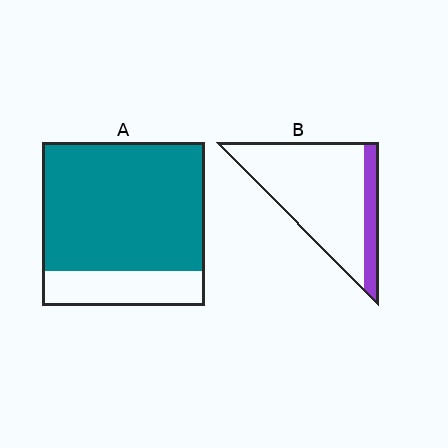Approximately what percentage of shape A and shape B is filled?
A is approximately 80% and B is approximately 20%.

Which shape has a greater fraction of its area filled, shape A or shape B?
Shape A.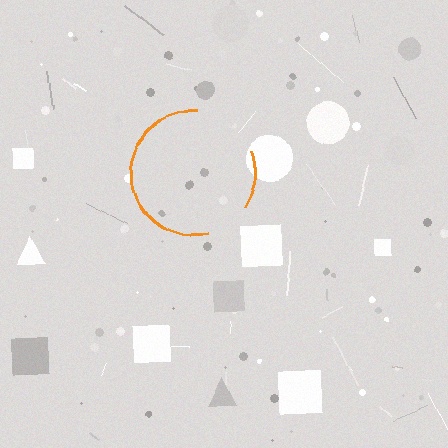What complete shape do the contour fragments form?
The contour fragments form a circle.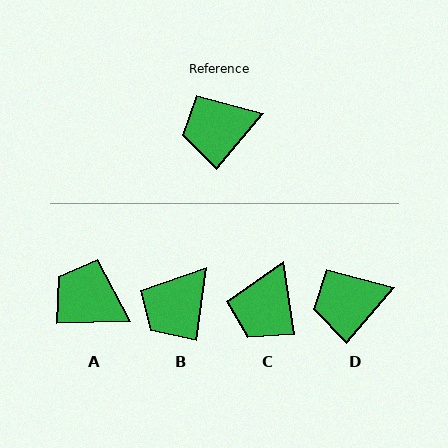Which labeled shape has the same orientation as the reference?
D.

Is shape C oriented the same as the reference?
No, it is off by about 49 degrees.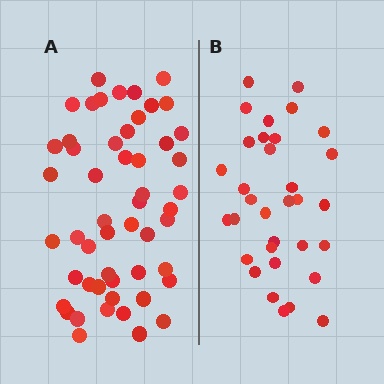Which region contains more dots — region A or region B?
Region A (the left region) has more dots.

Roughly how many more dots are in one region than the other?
Region A has approximately 20 more dots than region B.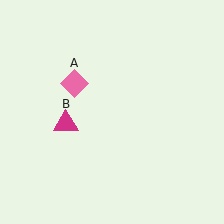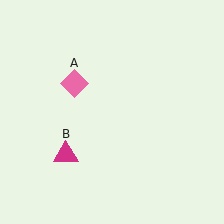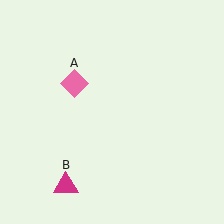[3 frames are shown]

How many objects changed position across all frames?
1 object changed position: magenta triangle (object B).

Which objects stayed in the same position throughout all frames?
Pink diamond (object A) remained stationary.